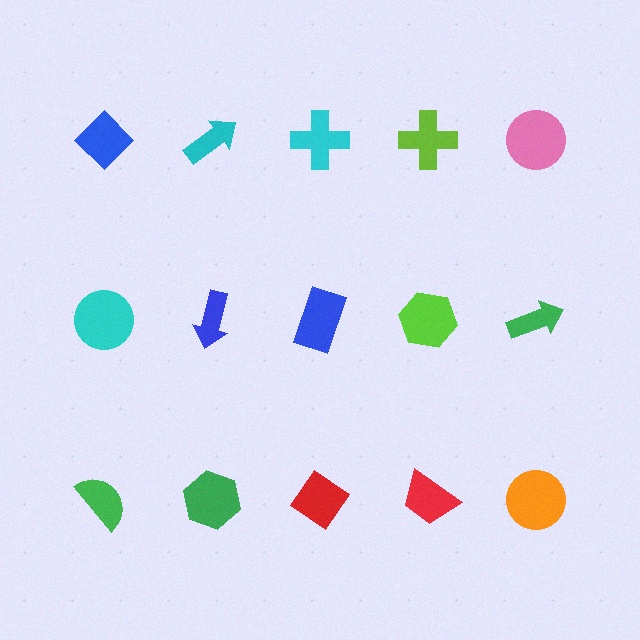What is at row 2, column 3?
A blue rectangle.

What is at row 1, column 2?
A cyan arrow.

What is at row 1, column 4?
A lime cross.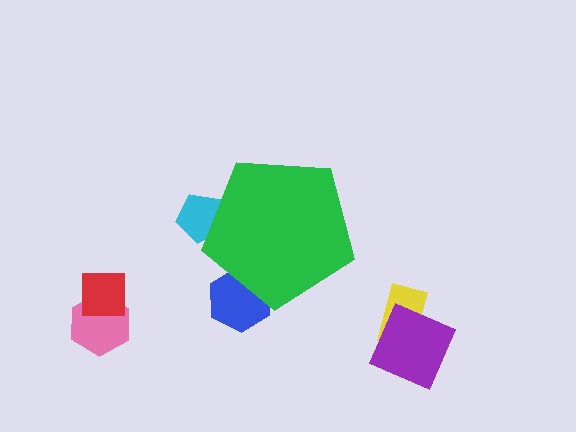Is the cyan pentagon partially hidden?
Yes, the cyan pentagon is partially hidden behind the green pentagon.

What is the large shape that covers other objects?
A green pentagon.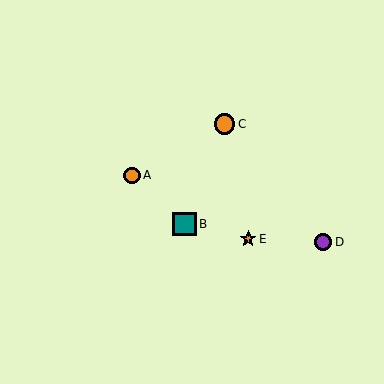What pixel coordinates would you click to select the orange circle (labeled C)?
Click at (225, 124) to select the orange circle C.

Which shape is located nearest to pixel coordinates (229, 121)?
The orange circle (labeled C) at (225, 124) is nearest to that location.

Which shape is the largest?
The teal square (labeled B) is the largest.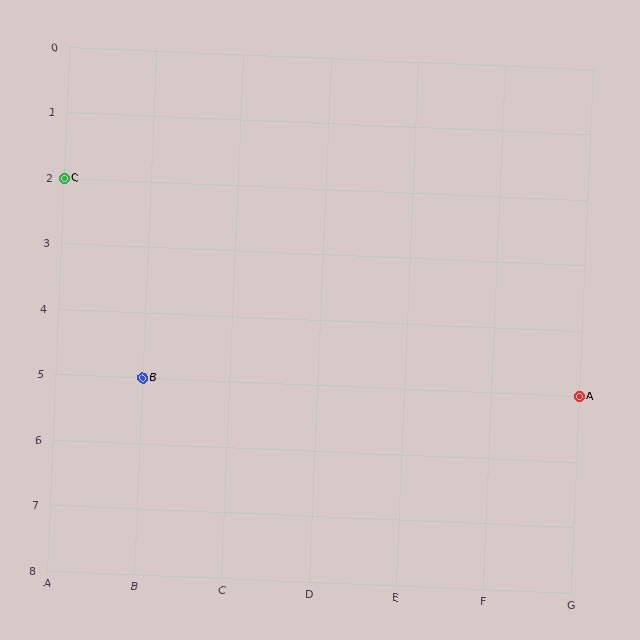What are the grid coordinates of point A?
Point A is at grid coordinates (G, 5).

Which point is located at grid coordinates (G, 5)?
Point A is at (G, 5).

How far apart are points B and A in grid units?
Points B and A are 5 columns apart.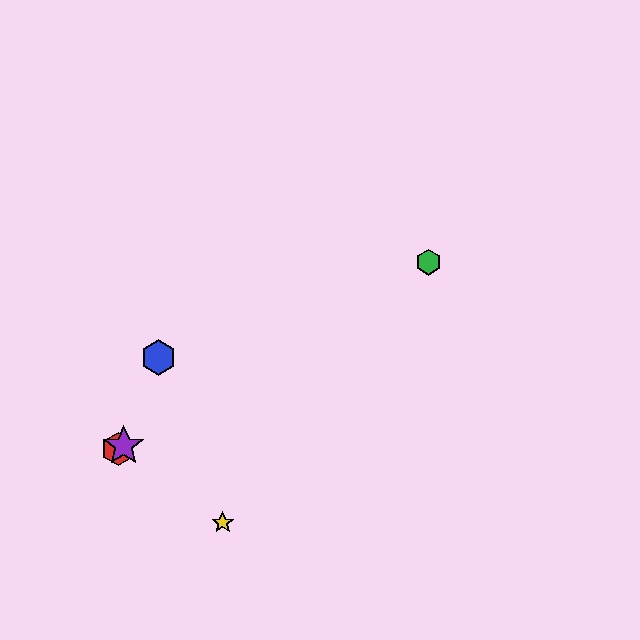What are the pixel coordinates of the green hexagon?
The green hexagon is at (428, 262).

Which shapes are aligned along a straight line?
The red hexagon, the green hexagon, the purple star are aligned along a straight line.